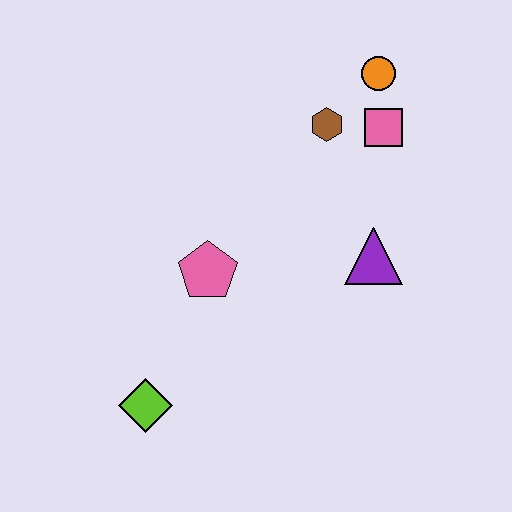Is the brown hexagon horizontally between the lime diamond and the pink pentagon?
No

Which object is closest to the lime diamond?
The pink pentagon is closest to the lime diamond.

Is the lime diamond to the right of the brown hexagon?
No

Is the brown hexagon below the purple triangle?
No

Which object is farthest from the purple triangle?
The lime diamond is farthest from the purple triangle.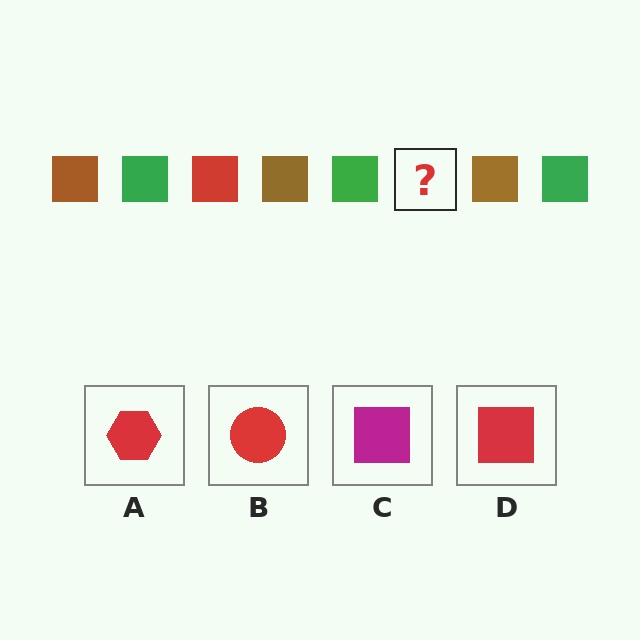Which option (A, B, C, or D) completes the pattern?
D.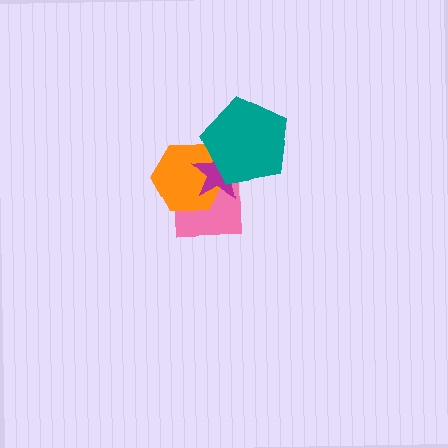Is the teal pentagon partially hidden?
No, no other shape covers it.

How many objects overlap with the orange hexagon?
3 objects overlap with the orange hexagon.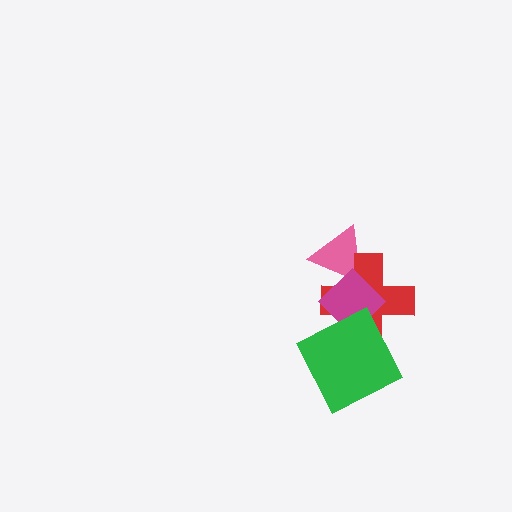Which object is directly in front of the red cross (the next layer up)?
The magenta diamond is directly in front of the red cross.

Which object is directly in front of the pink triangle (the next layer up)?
The red cross is directly in front of the pink triangle.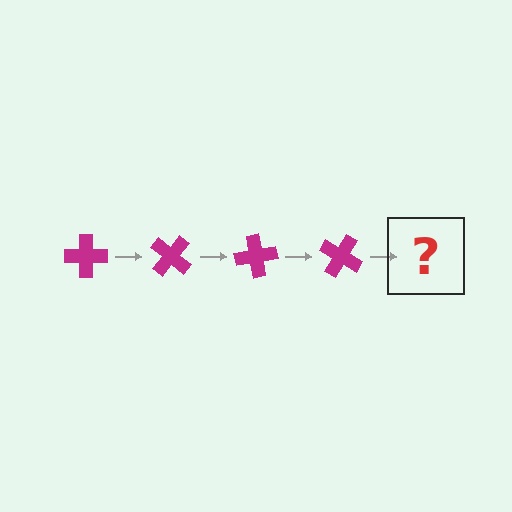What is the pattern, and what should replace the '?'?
The pattern is that the cross rotates 40 degrees each step. The '?' should be a magenta cross rotated 160 degrees.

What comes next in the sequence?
The next element should be a magenta cross rotated 160 degrees.